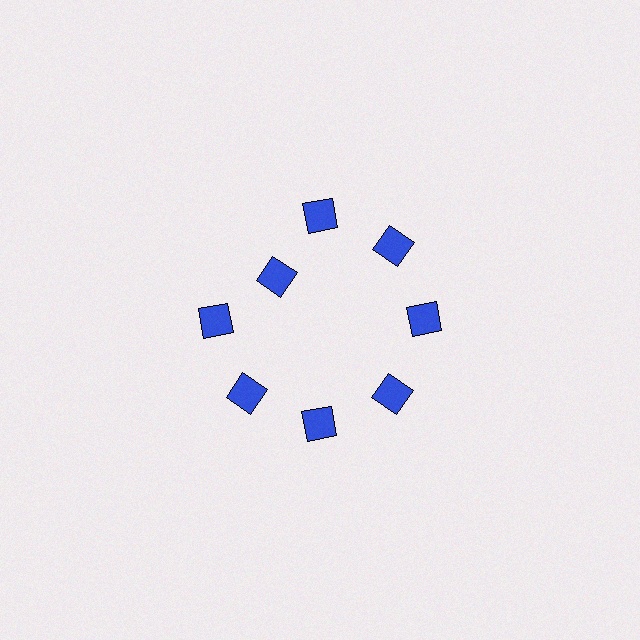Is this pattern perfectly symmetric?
No. The 8 blue diamonds are arranged in a ring, but one element near the 10 o'clock position is pulled inward toward the center, breaking the 8-fold rotational symmetry.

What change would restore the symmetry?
The symmetry would be restored by moving it outward, back onto the ring so that all 8 diamonds sit at equal angles and equal distance from the center.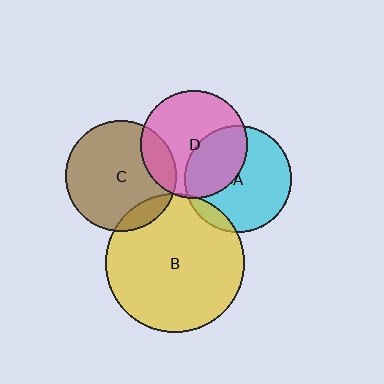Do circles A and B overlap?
Yes.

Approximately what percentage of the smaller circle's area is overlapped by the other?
Approximately 10%.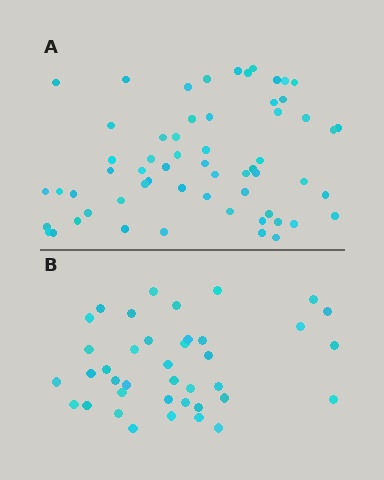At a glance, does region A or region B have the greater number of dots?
Region A (the top region) has more dots.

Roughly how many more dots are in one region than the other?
Region A has approximately 20 more dots than region B.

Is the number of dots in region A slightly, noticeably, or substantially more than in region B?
Region A has substantially more. The ratio is roughly 1.5 to 1.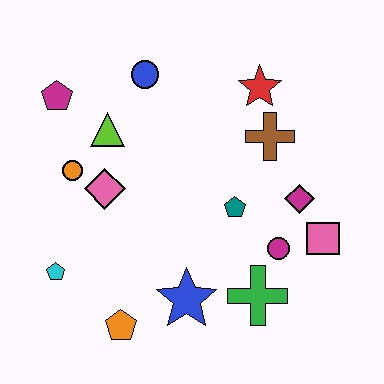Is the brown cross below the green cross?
No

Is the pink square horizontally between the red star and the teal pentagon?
No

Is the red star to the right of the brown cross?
No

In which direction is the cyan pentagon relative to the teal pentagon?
The cyan pentagon is to the left of the teal pentagon.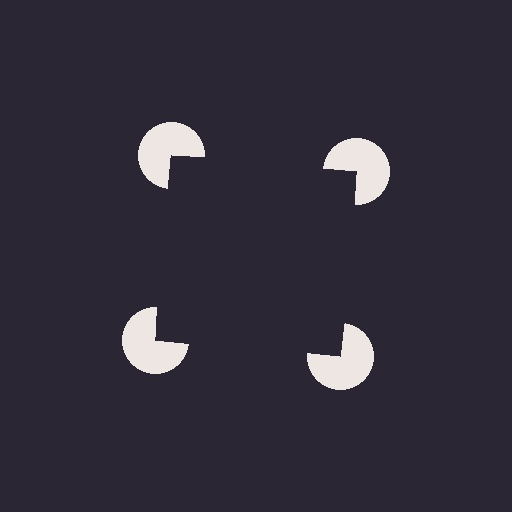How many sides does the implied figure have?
4 sides.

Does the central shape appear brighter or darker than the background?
It typically appears slightly darker than the background, even though no actual brightness change is drawn.